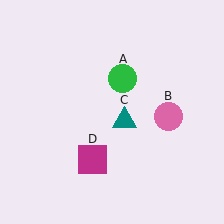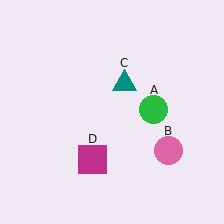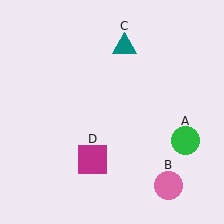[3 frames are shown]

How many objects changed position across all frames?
3 objects changed position: green circle (object A), pink circle (object B), teal triangle (object C).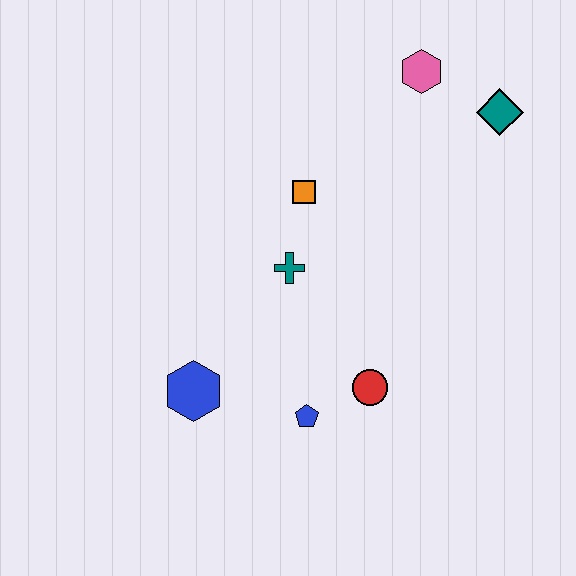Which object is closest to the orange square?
The teal cross is closest to the orange square.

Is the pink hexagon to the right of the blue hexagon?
Yes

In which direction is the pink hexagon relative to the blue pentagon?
The pink hexagon is above the blue pentagon.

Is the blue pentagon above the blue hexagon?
No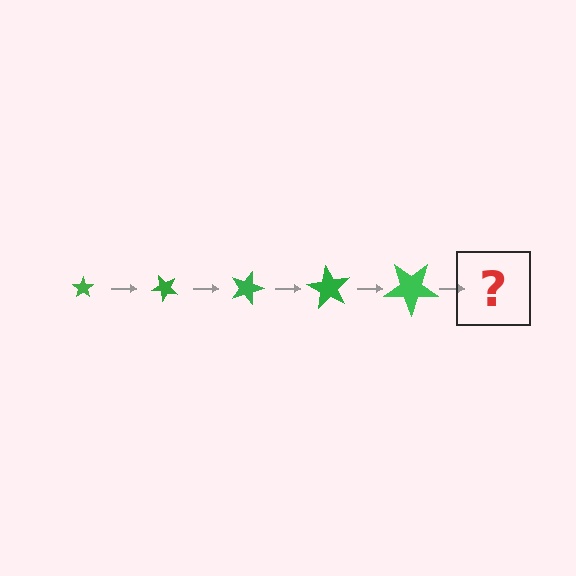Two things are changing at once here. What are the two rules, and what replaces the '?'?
The two rules are that the star grows larger each step and it rotates 45 degrees each step. The '?' should be a star, larger than the previous one and rotated 225 degrees from the start.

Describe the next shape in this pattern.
It should be a star, larger than the previous one and rotated 225 degrees from the start.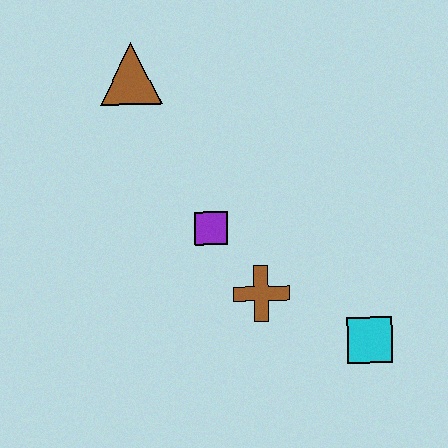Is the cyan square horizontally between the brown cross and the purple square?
No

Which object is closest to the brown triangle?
The purple square is closest to the brown triangle.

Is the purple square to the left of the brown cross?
Yes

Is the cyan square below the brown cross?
Yes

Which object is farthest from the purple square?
The cyan square is farthest from the purple square.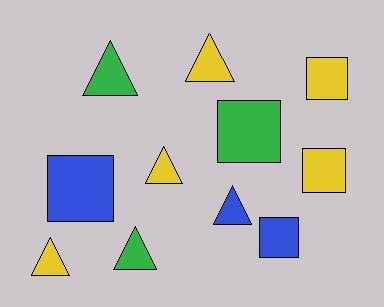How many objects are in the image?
There are 11 objects.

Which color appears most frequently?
Yellow, with 5 objects.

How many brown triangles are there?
There are no brown triangles.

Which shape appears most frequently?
Triangle, with 6 objects.